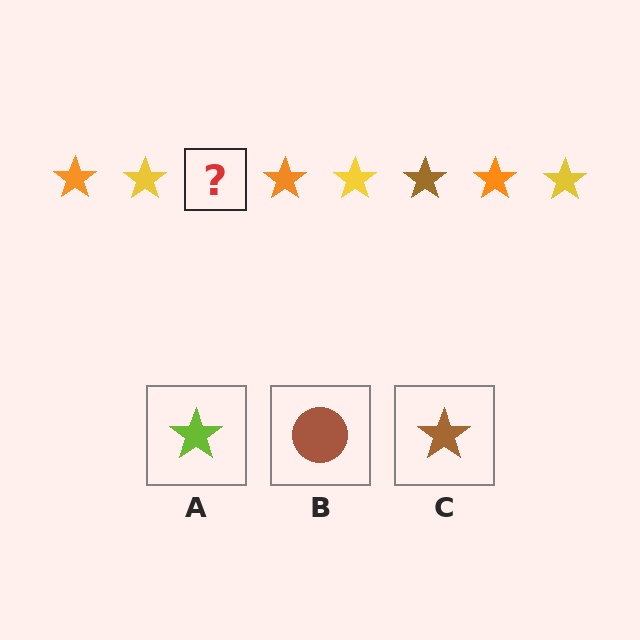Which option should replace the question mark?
Option C.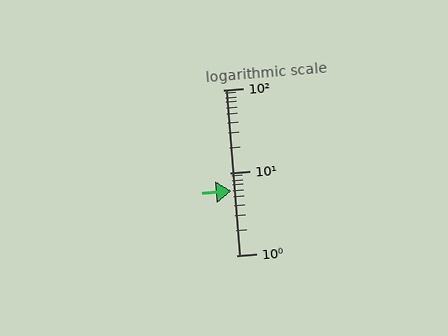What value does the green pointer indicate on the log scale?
The pointer indicates approximately 6.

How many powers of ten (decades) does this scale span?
The scale spans 2 decades, from 1 to 100.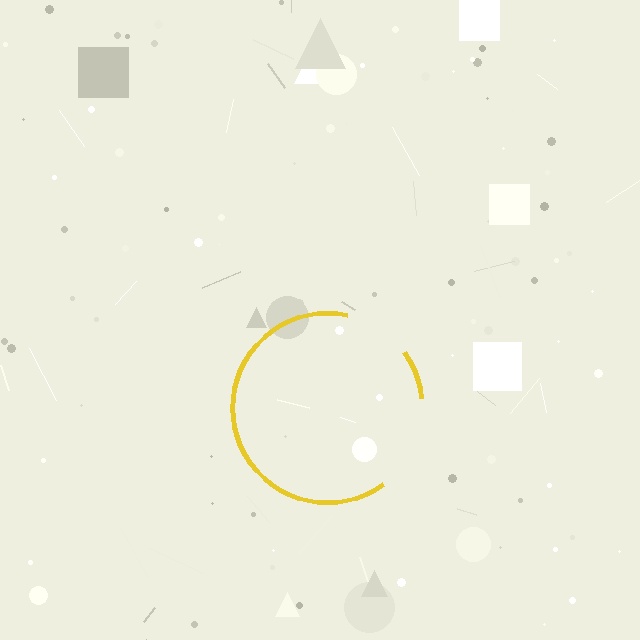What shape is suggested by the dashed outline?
The dashed outline suggests a circle.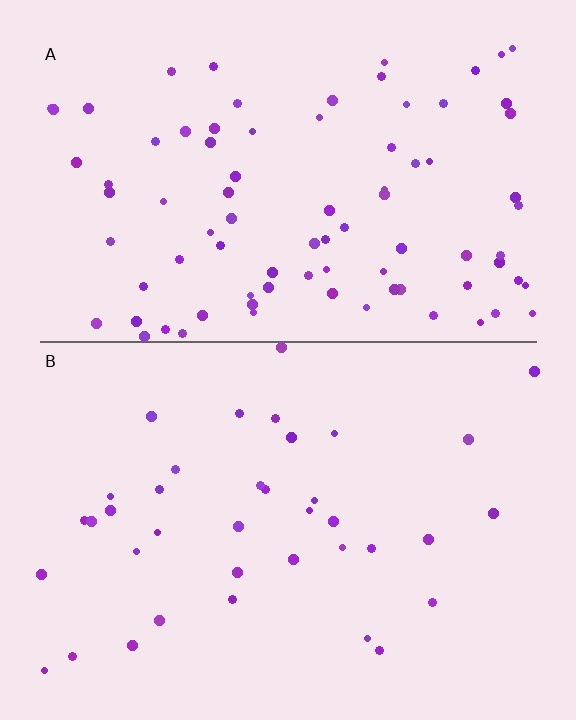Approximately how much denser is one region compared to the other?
Approximately 2.2× — region A over region B.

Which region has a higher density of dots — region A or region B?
A (the top).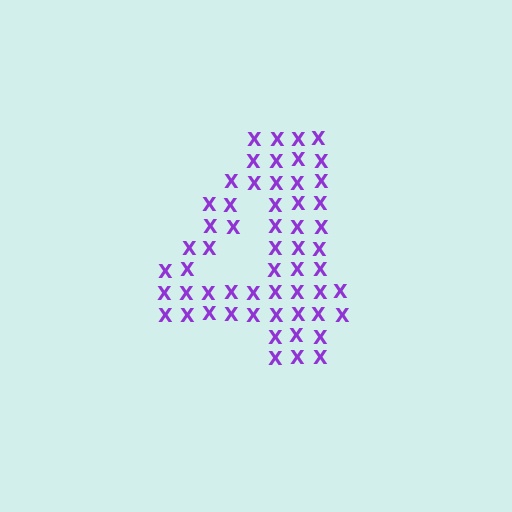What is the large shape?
The large shape is the digit 4.